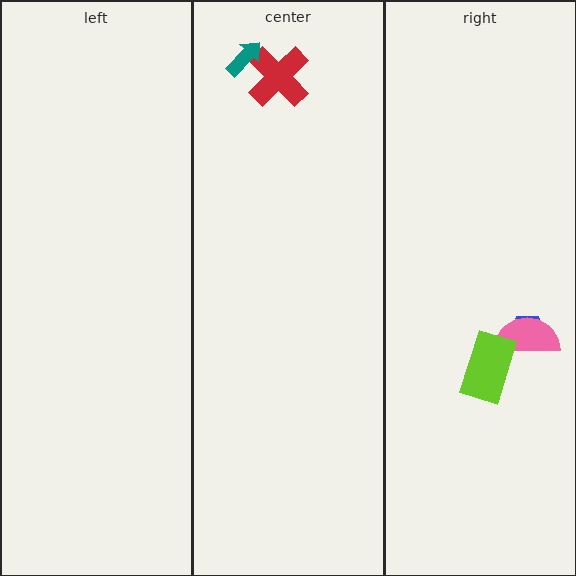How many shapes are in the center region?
2.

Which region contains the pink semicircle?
The right region.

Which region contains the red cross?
The center region.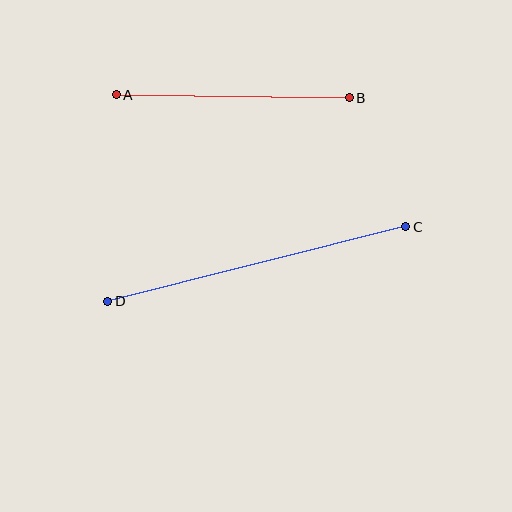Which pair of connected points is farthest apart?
Points C and D are farthest apart.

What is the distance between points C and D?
The distance is approximately 307 pixels.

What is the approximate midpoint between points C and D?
The midpoint is at approximately (257, 264) pixels.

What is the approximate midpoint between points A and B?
The midpoint is at approximately (233, 96) pixels.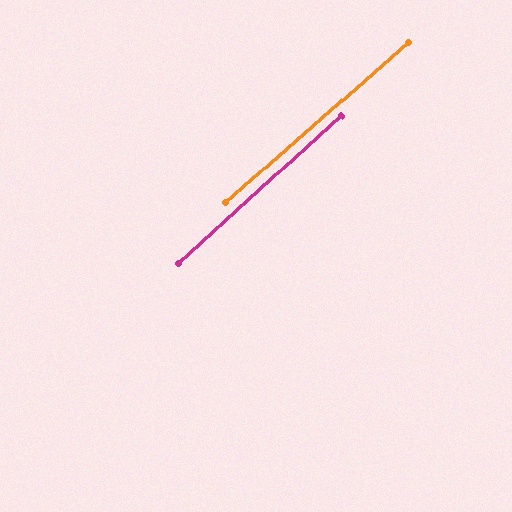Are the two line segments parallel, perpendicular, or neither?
Parallel — their directions differ by only 1.1°.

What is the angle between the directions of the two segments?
Approximately 1 degree.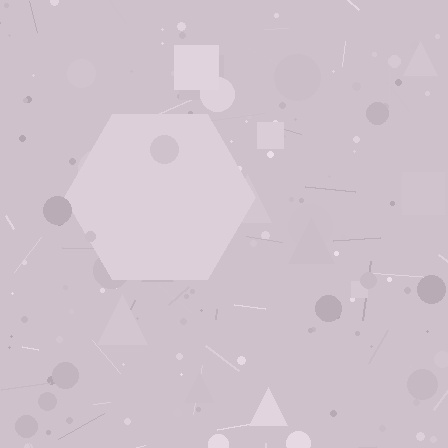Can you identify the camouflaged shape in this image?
The camouflaged shape is a hexagon.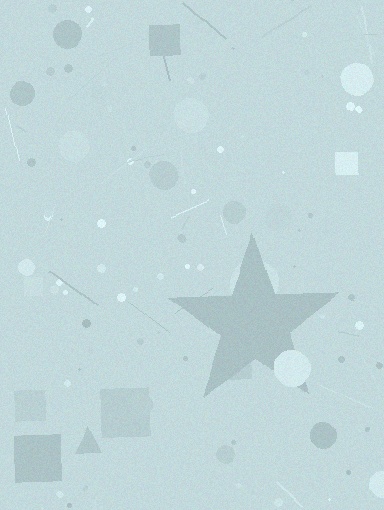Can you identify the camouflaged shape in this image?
The camouflaged shape is a star.